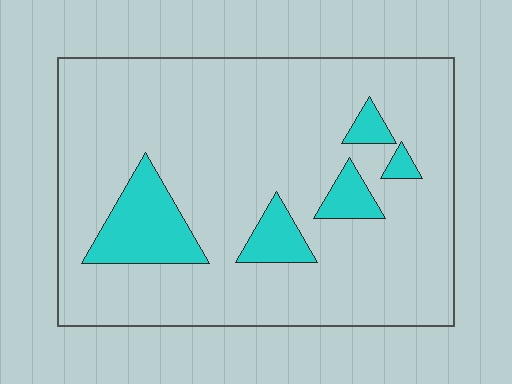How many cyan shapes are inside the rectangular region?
5.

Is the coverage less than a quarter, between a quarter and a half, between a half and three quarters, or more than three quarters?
Less than a quarter.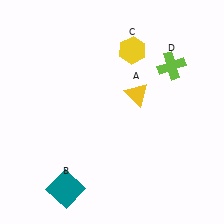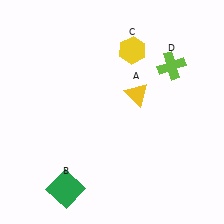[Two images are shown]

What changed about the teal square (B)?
In Image 1, B is teal. In Image 2, it changed to green.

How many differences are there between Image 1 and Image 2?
There is 1 difference between the two images.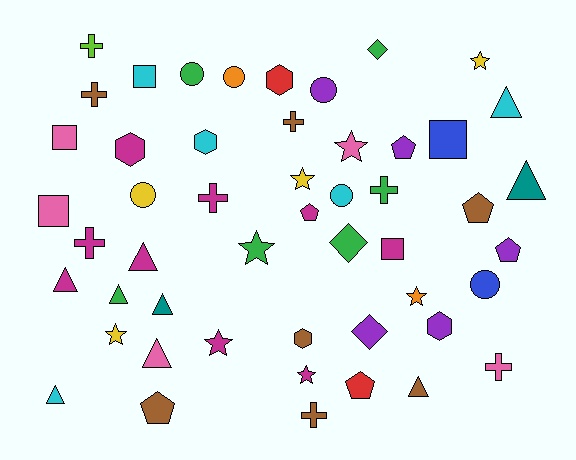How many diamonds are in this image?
There are 3 diamonds.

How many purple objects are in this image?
There are 5 purple objects.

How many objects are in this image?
There are 50 objects.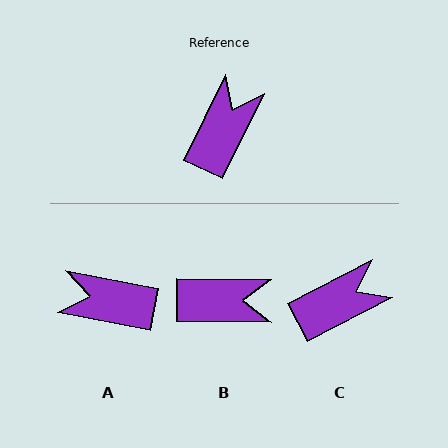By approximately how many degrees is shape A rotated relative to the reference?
Approximately 105 degrees counter-clockwise.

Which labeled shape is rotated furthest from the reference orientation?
A, about 105 degrees away.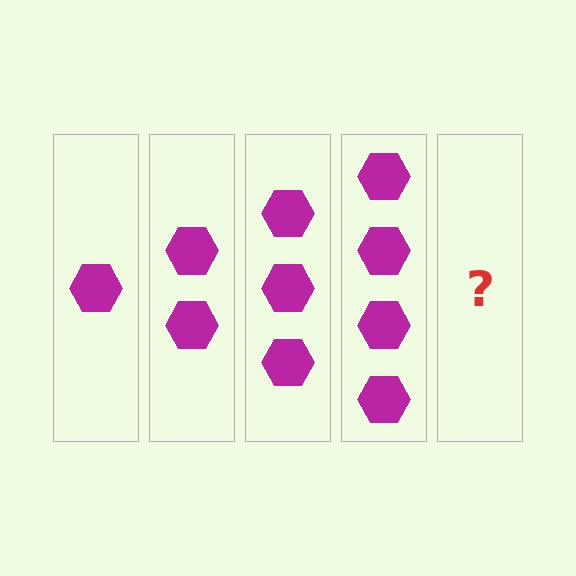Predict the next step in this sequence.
The next step is 5 hexagons.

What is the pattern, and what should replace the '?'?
The pattern is that each step adds one more hexagon. The '?' should be 5 hexagons.